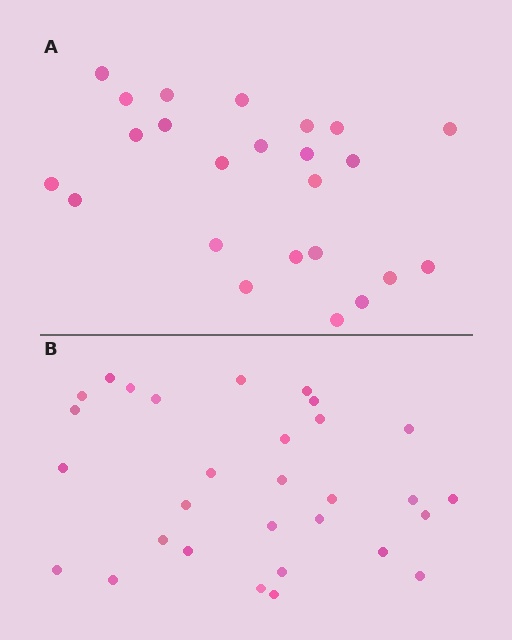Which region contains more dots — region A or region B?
Region B (the bottom region) has more dots.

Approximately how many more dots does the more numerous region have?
Region B has about 6 more dots than region A.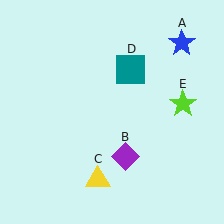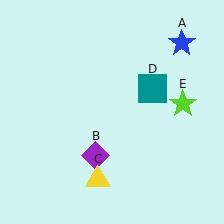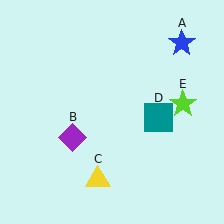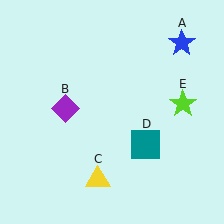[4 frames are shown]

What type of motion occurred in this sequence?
The purple diamond (object B), teal square (object D) rotated clockwise around the center of the scene.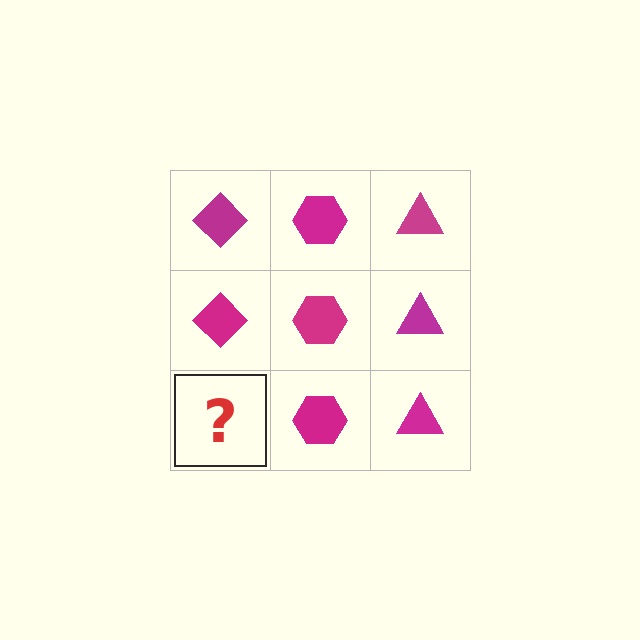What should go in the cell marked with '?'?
The missing cell should contain a magenta diamond.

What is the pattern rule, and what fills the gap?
The rule is that each column has a consistent shape. The gap should be filled with a magenta diamond.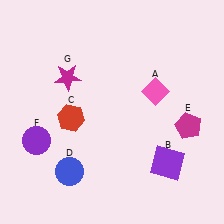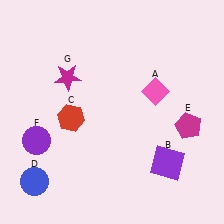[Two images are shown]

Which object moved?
The blue circle (D) moved left.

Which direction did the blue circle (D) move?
The blue circle (D) moved left.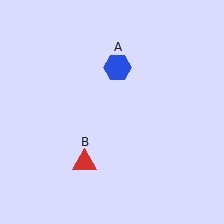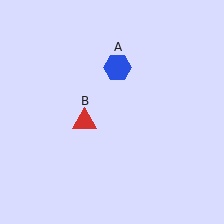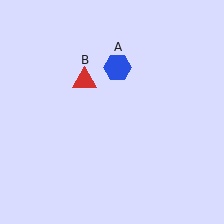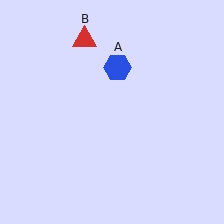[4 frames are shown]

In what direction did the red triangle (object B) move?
The red triangle (object B) moved up.